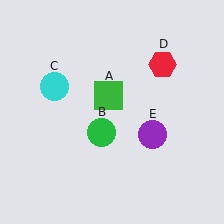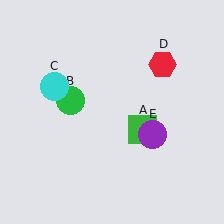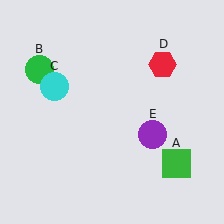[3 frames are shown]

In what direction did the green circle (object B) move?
The green circle (object B) moved up and to the left.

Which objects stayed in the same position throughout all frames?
Cyan circle (object C) and red hexagon (object D) and purple circle (object E) remained stationary.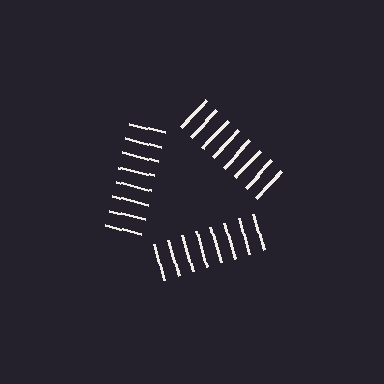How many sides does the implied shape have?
3 sides — the line-ends trace a triangle.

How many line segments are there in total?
24 — 8 along each of the 3 edges.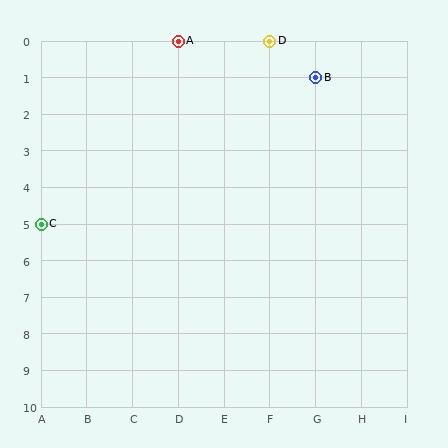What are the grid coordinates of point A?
Point A is at grid coordinates (D, 0).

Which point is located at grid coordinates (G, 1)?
Point B is at (G, 1).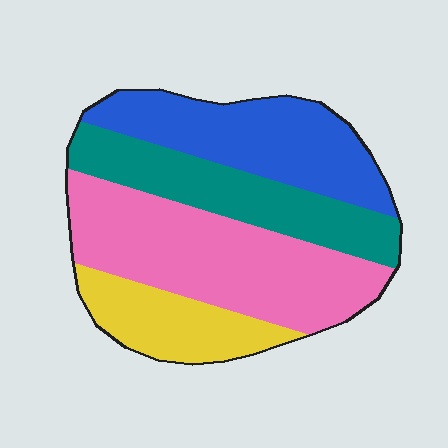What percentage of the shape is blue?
Blue covers about 25% of the shape.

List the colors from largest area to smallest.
From largest to smallest: pink, blue, teal, yellow.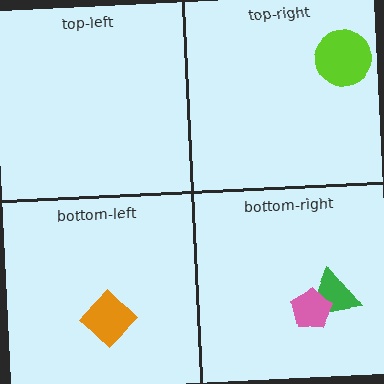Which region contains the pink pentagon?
The bottom-right region.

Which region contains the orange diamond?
The bottom-left region.